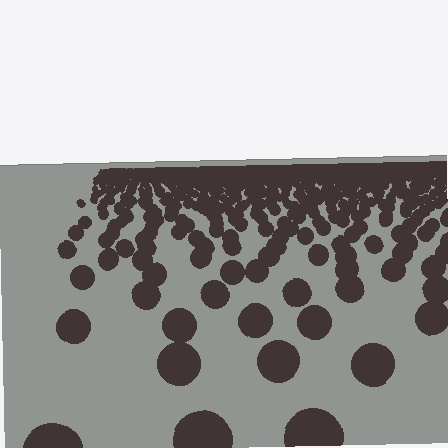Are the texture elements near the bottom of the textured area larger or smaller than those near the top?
Larger. Near the bottom, elements are closer to the viewer and appear at a bigger on-screen size.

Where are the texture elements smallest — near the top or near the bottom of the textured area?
Near the top.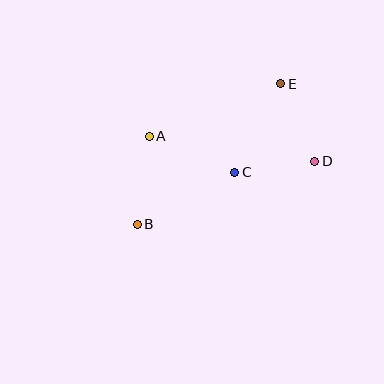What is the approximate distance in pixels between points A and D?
The distance between A and D is approximately 167 pixels.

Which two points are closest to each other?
Points C and D are closest to each other.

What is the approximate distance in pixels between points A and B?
The distance between A and B is approximately 89 pixels.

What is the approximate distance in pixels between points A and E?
The distance between A and E is approximately 141 pixels.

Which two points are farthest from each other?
Points B and E are farthest from each other.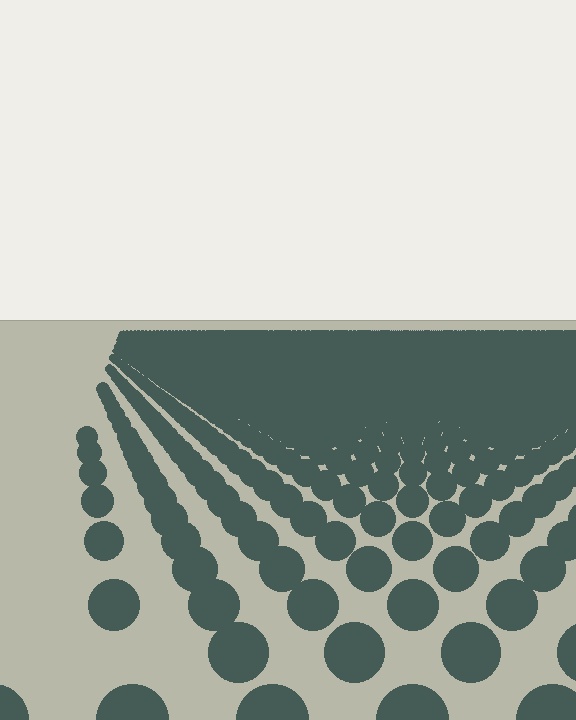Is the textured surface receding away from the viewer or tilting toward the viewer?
The surface is receding away from the viewer. Texture elements get smaller and denser toward the top.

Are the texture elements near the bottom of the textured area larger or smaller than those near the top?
Larger. Near the bottom, elements are closer to the viewer and appear at a bigger on-screen size.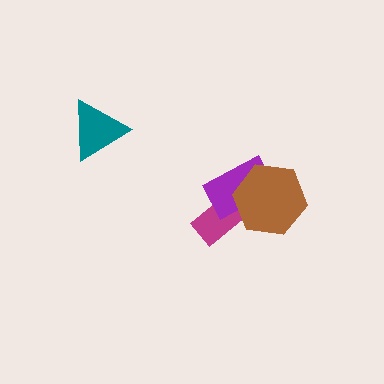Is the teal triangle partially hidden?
No, no other shape covers it.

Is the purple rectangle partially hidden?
Yes, it is partially covered by another shape.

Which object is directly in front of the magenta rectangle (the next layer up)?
The purple rectangle is directly in front of the magenta rectangle.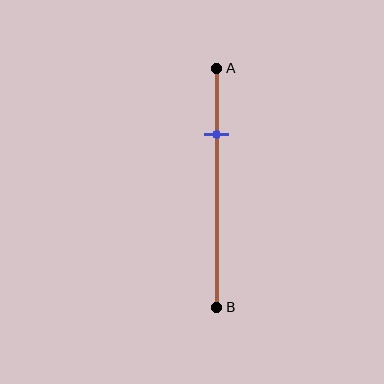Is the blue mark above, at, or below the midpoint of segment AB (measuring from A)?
The blue mark is above the midpoint of segment AB.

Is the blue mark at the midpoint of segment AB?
No, the mark is at about 30% from A, not at the 50% midpoint.